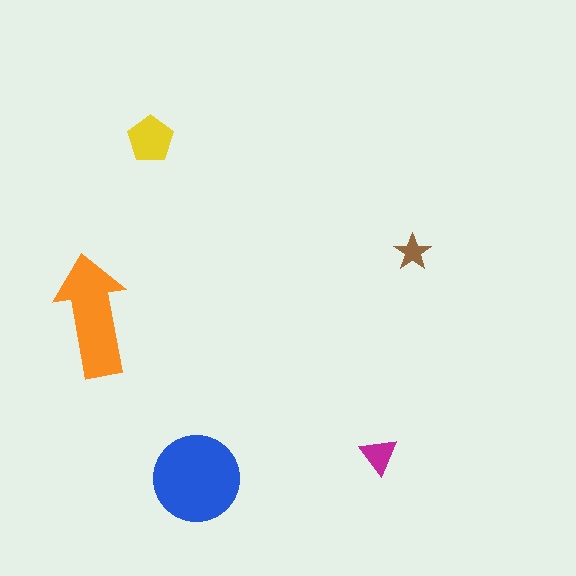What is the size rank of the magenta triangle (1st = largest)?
4th.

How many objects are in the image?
There are 5 objects in the image.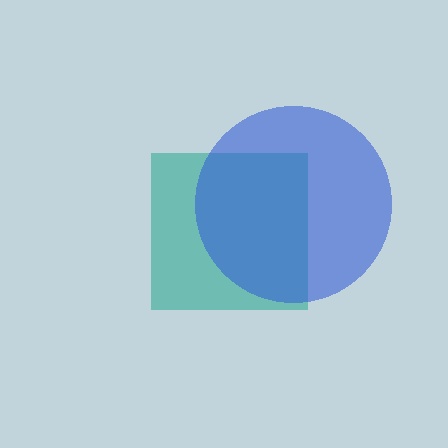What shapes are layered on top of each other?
The layered shapes are: a teal square, a blue circle.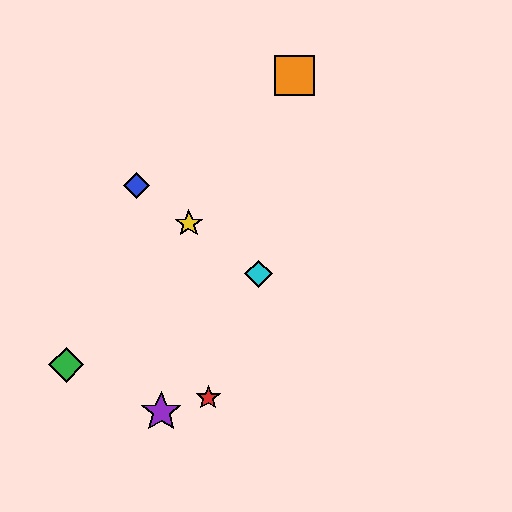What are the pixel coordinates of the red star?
The red star is at (208, 398).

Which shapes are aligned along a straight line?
The blue diamond, the yellow star, the cyan diamond are aligned along a straight line.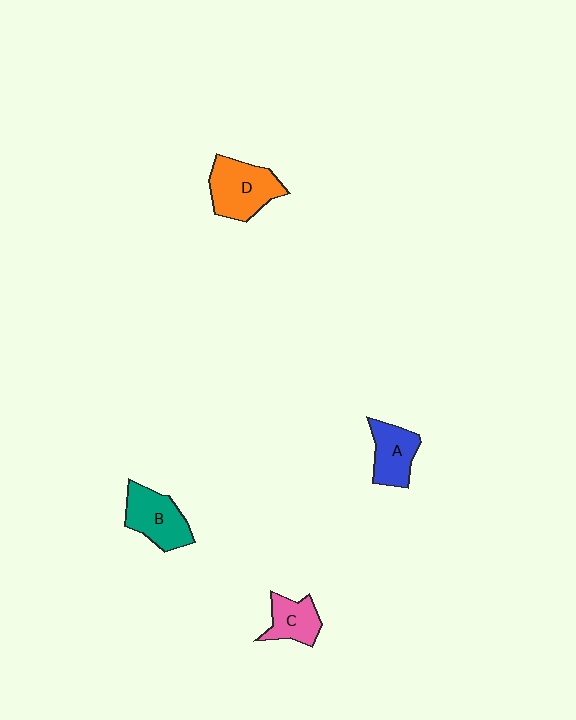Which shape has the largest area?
Shape D (orange).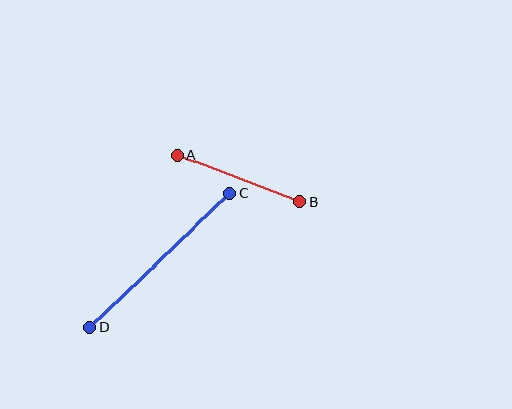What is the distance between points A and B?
The distance is approximately 132 pixels.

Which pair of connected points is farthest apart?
Points C and D are farthest apart.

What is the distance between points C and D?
The distance is approximately 194 pixels.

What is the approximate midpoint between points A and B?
The midpoint is at approximately (238, 178) pixels.